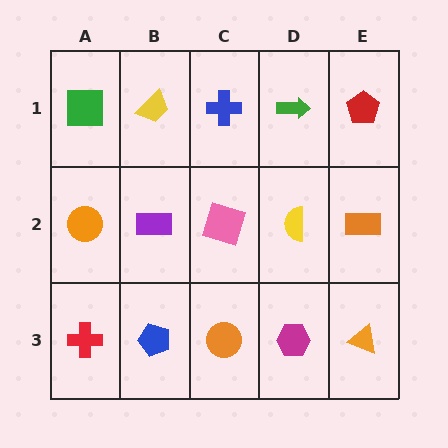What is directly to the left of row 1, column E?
A green arrow.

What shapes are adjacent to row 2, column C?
A blue cross (row 1, column C), an orange circle (row 3, column C), a purple rectangle (row 2, column B), a yellow semicircle (row 2, column D).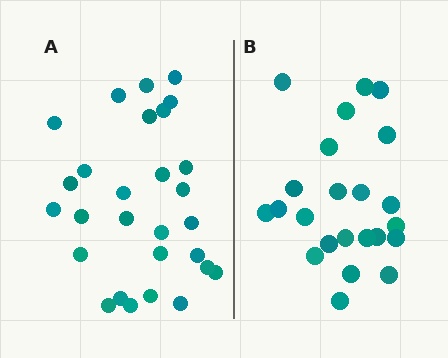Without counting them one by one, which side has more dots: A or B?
Region A (the left region) has more dots.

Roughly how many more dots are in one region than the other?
Region A has about 5 more dots than region B.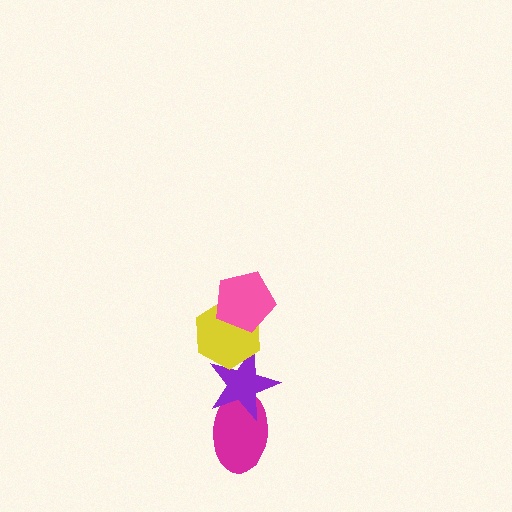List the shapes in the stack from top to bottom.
From top to bottom: the pink pentagon, the yellow hexagon, the purple star, the magenta ellipse.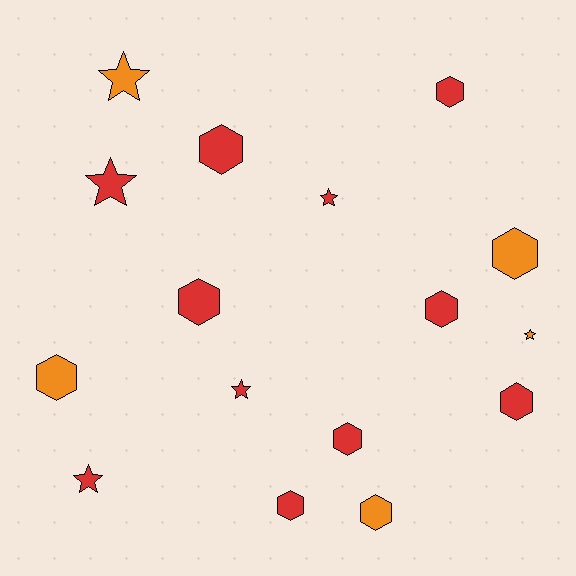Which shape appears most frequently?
Hexagon, with 10 objects.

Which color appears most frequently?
Red, with 11 objects.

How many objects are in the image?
There are 16 objects.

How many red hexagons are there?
There are 7 red hexagons.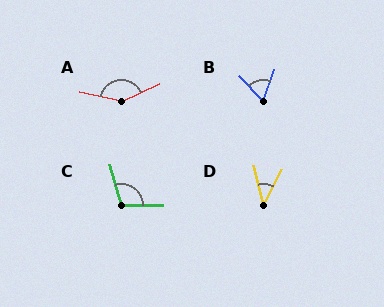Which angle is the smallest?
D, at approximately 41 degrees.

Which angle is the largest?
A, at approximately 142 degrees.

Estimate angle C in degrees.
Approximately 107 degrees.